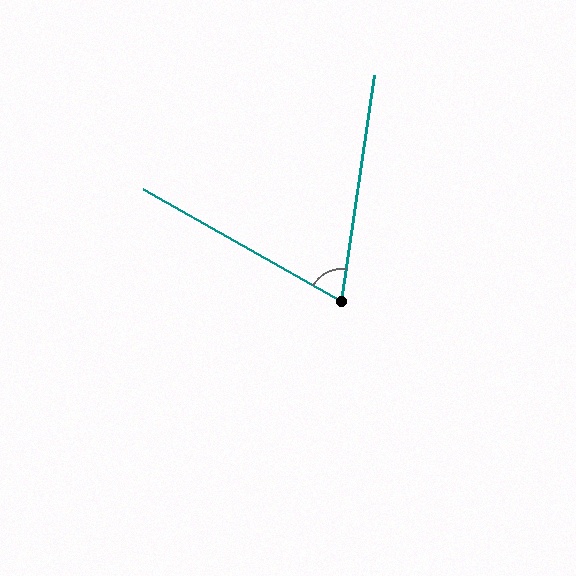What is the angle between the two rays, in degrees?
Approximately 69 degrees.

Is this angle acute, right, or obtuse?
It is acute.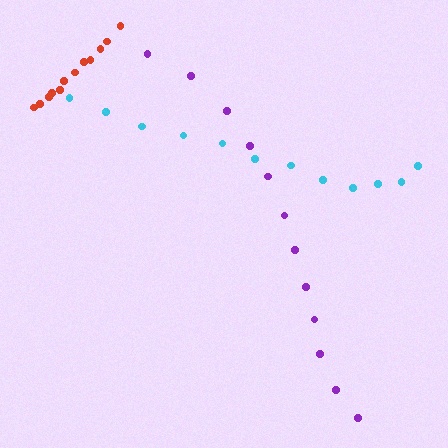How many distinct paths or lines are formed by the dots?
There are 3 distinct paths.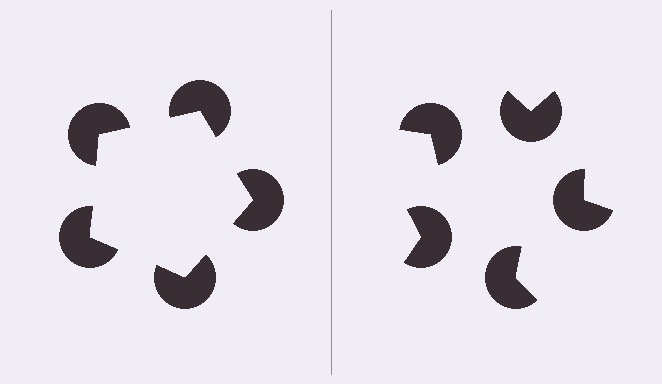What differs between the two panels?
The pac-man discs are positioned identically on both sides; only the wedge orientations differ. On the left they align to a pentagon; on the right they are misaligned.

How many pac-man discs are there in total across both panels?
10 — 5 on each side.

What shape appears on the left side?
An illusory pentagon.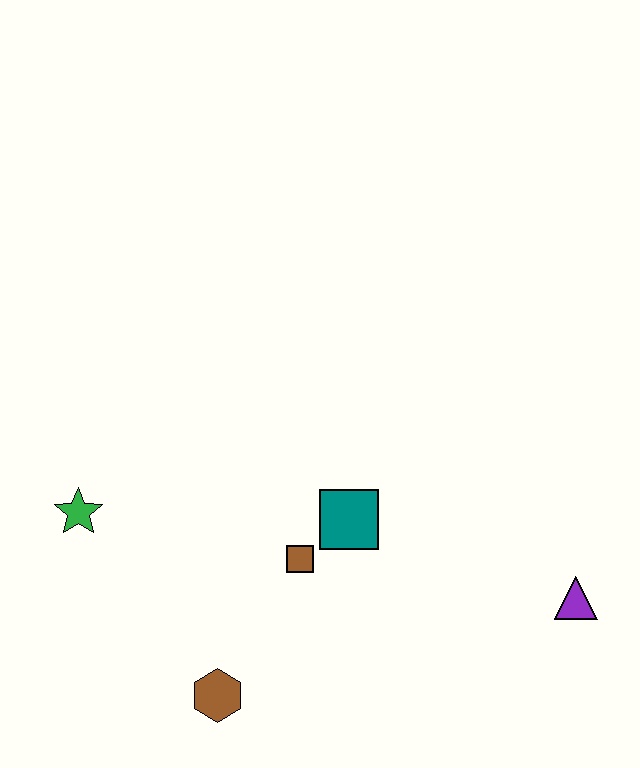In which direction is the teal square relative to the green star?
The teal square is to the right of the green star.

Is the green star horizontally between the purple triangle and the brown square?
No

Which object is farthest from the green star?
The purple triangle is farthest from the green star.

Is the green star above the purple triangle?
Yes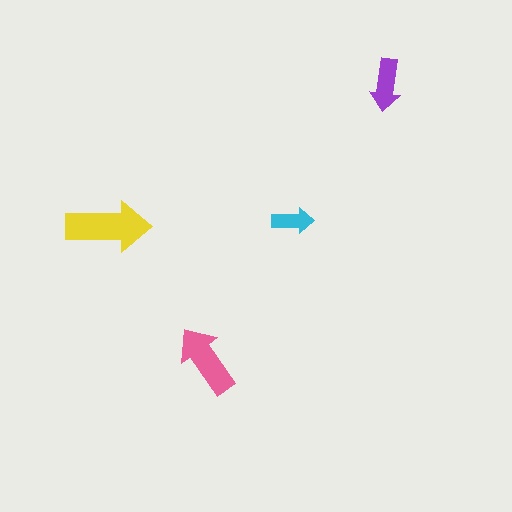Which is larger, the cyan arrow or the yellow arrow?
The yellow one.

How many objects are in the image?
There are 4 objects in the image.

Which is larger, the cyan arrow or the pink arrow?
The pink one.